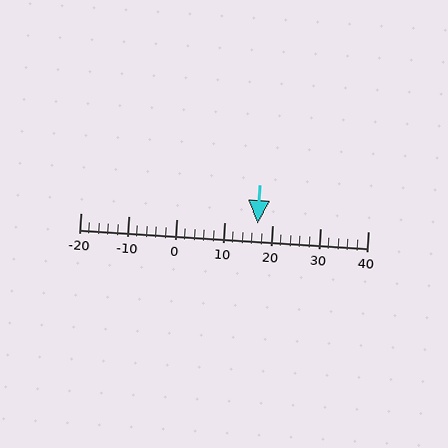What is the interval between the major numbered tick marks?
The major tick marks are spaced 10 units apart.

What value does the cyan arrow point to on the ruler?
The cyan arrow points to approximately 17.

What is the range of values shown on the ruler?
The ruler shows values from -20 to 40.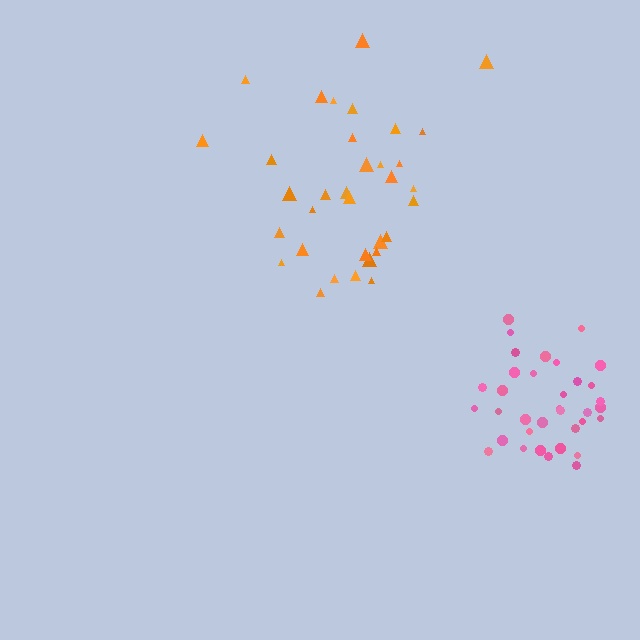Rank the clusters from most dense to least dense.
pink, orange.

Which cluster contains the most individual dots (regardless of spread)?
Pink (35).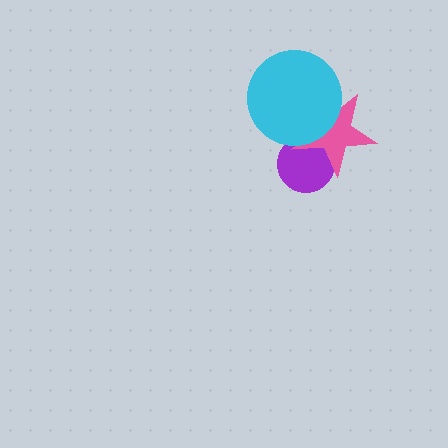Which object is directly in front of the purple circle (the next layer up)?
The pink star is directly in front of the purple circle.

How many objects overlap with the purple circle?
2 objects overlap with the purple circle.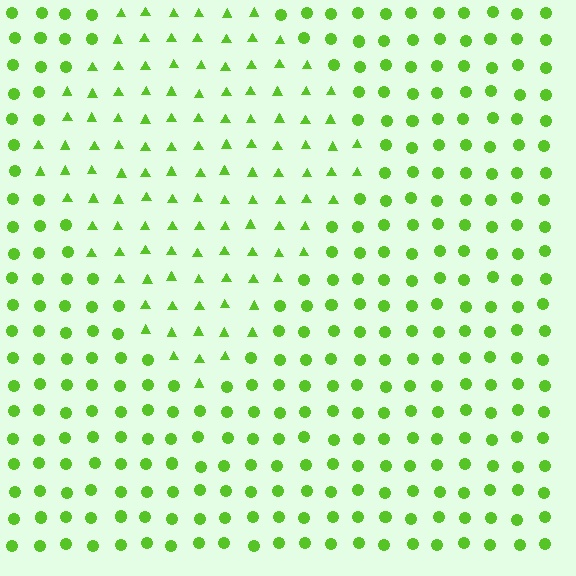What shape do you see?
I see a diamond.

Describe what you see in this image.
The image is filled with small lime elements arranged in a uniform grid. A diamond-shaped region contains triangles, while the surrounding area contains circles. The boundary is defined purely by the change in element shape.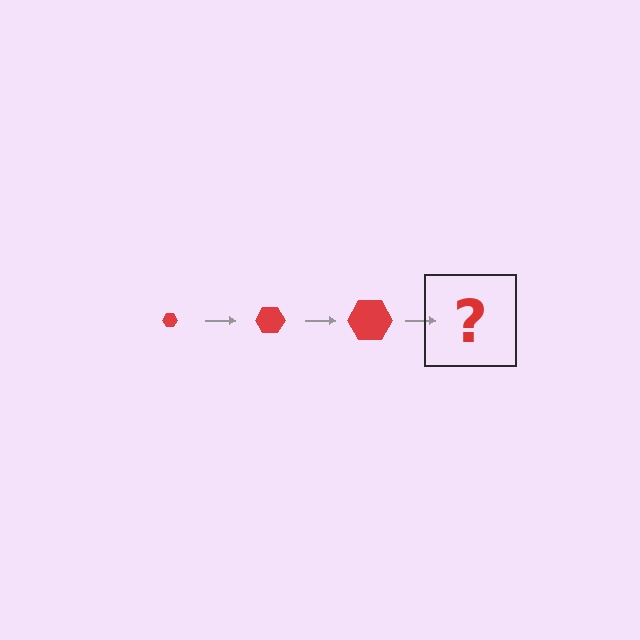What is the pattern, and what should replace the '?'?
The pattern is that the hexagon gets progressively larger each step. The '?' should be a red hexagon, larger than the previous one.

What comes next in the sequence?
The next element should be a red hexagon, larger than the previous one.